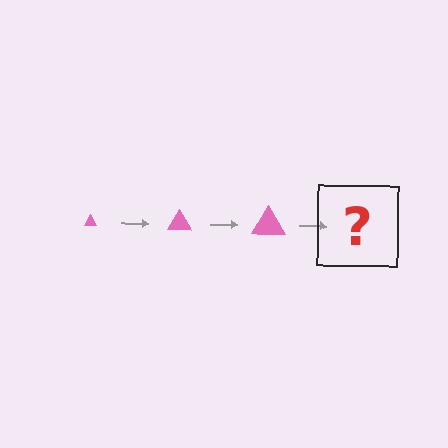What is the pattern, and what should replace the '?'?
The pattern is that the triangle gets progressively larger each step. The '?' should be a pink triangle, larger than the previous one.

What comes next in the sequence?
The next element should be a pink triangle, larger than the previous one.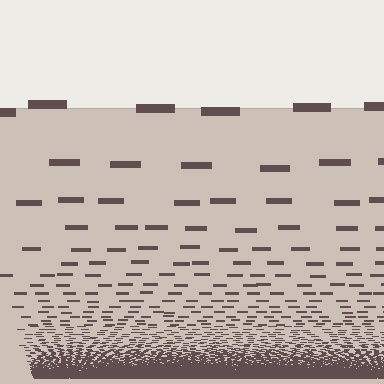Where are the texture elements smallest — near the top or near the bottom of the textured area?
Near the bottom.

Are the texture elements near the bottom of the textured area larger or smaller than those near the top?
Smaller. The gradient is inverted — elements near the bottom are smaller and denser.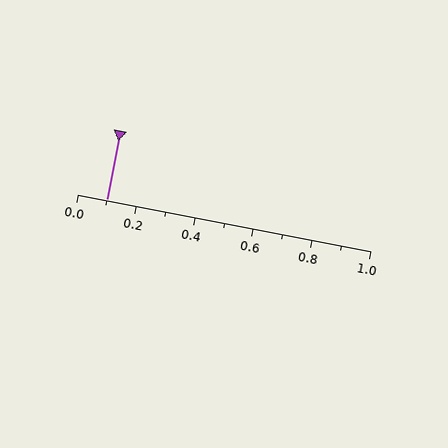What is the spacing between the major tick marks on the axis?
The major ticks are spaced 0.2 apart.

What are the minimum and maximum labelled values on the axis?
The axis runs from 0.0 to 1.0.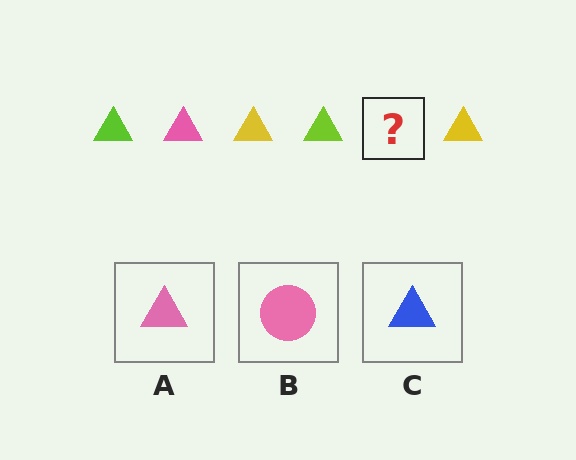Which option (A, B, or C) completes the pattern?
A.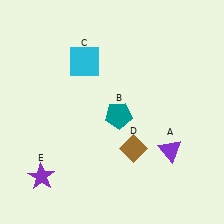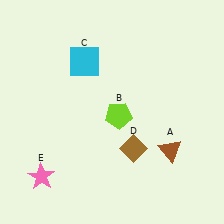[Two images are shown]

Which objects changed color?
A changed from purple to brown. B changed from teal to lime. E changed from purple to pink.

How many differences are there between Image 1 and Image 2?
There are 3 differences between the two images.